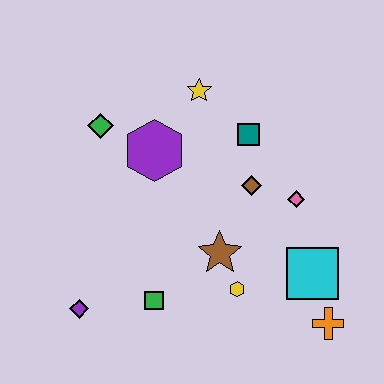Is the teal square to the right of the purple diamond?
Yes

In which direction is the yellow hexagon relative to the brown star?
The yellow hexagon is below the brown star.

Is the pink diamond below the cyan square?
No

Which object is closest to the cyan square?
The orange cross is closest to the cyan square.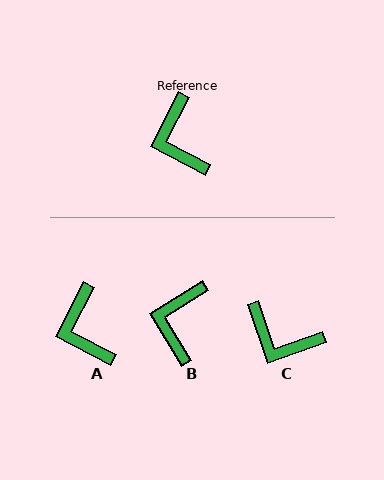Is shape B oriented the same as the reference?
No, it is off by about 31 degrees.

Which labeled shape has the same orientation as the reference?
A.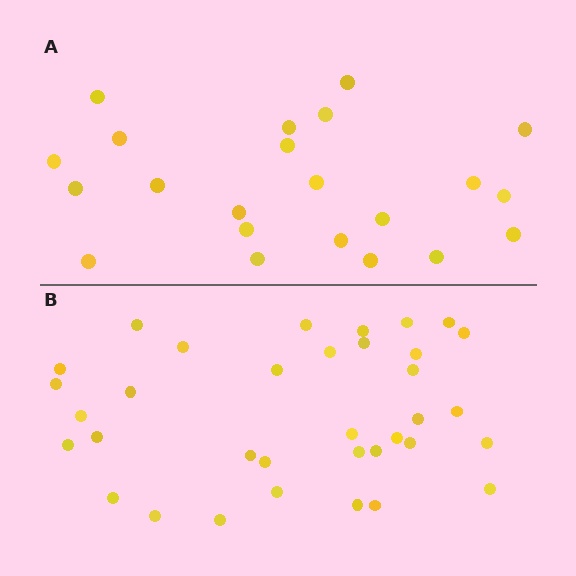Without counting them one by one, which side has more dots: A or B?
Region B (the bottom region) has more dots.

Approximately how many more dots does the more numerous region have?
Region B has approximately 15 more dots than region A.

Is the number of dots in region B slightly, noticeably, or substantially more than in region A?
Region B has substantially more. The ratio is roughly 1.6 to 1.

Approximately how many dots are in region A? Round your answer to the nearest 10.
About 20 dots. (The exact count is 22, which rounds to 20.)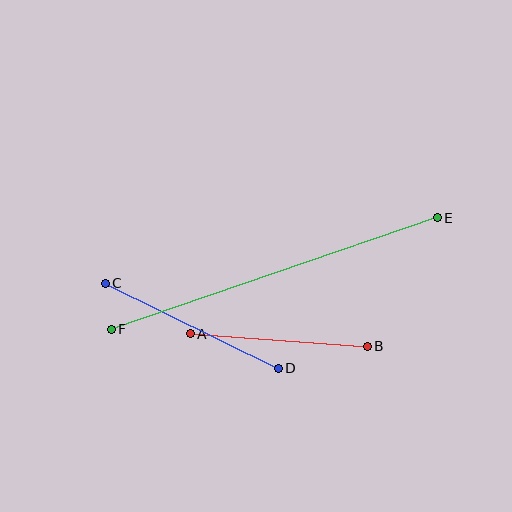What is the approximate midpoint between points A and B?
The midpoint is at approximately (279, 340) pixels.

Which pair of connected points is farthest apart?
Points E and F are farthest apart.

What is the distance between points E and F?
The distance is approximately 345 pixels.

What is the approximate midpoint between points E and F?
The midpoint is at approximately (274, 273) pixels.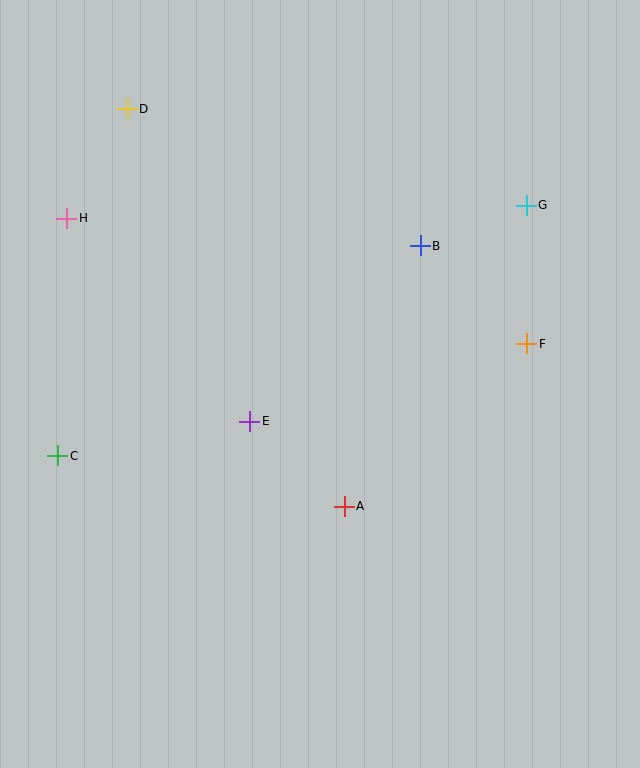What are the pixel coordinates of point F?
Point F is at (527, 344).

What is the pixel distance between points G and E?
The distance between G and E is 351 pixels.